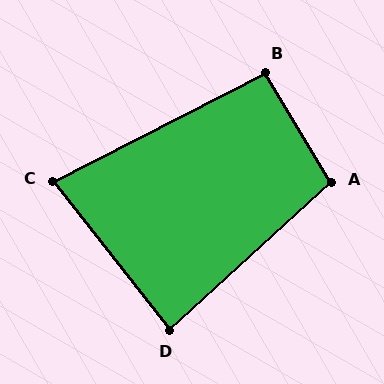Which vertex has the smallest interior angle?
C, at approximately 79 degrees.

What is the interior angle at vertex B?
Approximately 94 degrees (approximately right).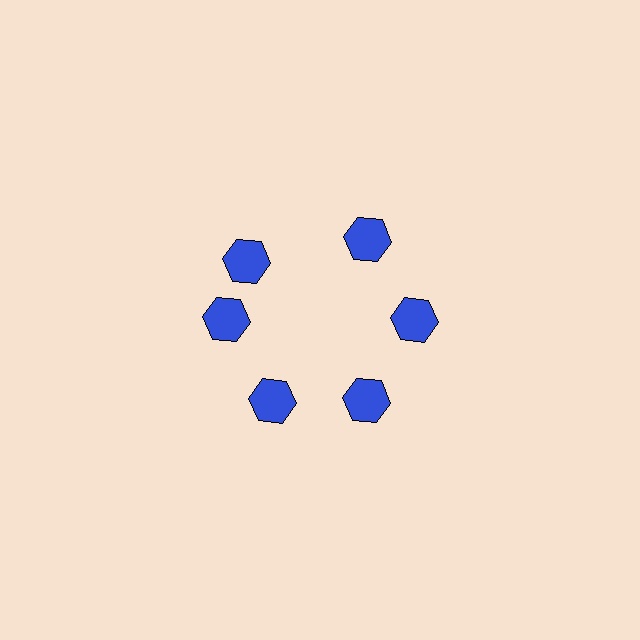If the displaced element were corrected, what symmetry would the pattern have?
It would have 6-fold rotational symmetry — the pattern would map onto itself every 60 degrees.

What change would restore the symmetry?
The symmetry would be restored by rotating it back into even spacing with its neighbors so that all 6 hexagons sit at equal angles and equal distance from the center.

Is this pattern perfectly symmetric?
No. The 6 blue hexagons are arranged in a ring, but one element near the 11 o'clock position is rotated out of alignment along the ring, breaking the 6-fold rotational symmetry.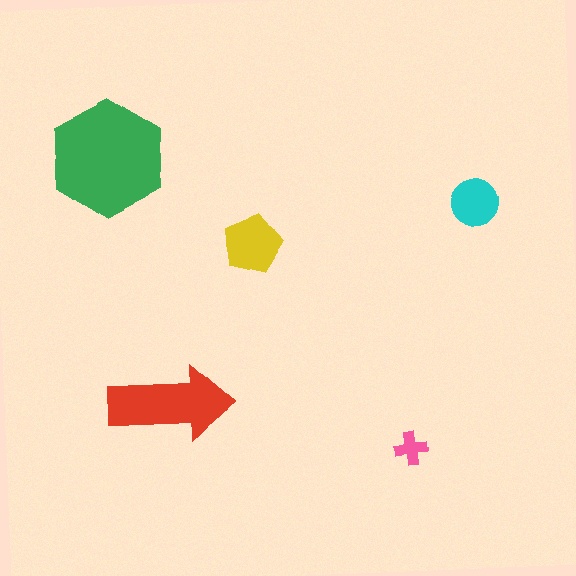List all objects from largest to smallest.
The green hexagon, the red arrow, the yellow pentagon, the cyan circle, the pink cross.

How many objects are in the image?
There are 5 objects in the image.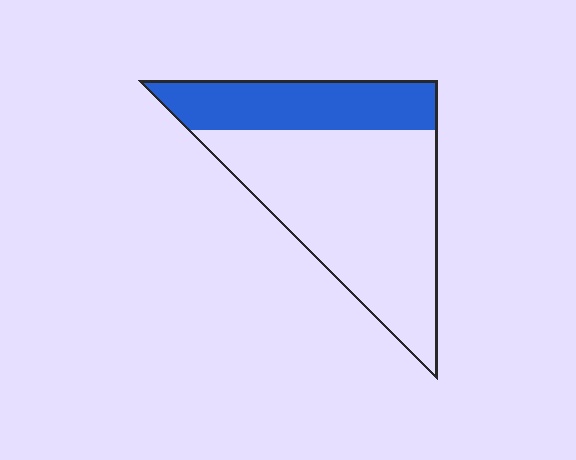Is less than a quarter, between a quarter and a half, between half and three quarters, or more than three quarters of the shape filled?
Between a quarter and a half.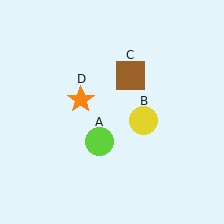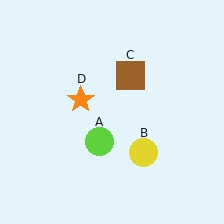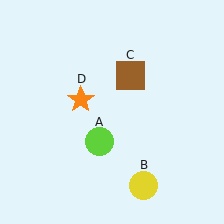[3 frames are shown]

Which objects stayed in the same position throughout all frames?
Lime circle (object A) and brown square (object C) and orange star (object D) remained stationary.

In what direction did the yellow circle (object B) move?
The yellow circle (object B) moved down.